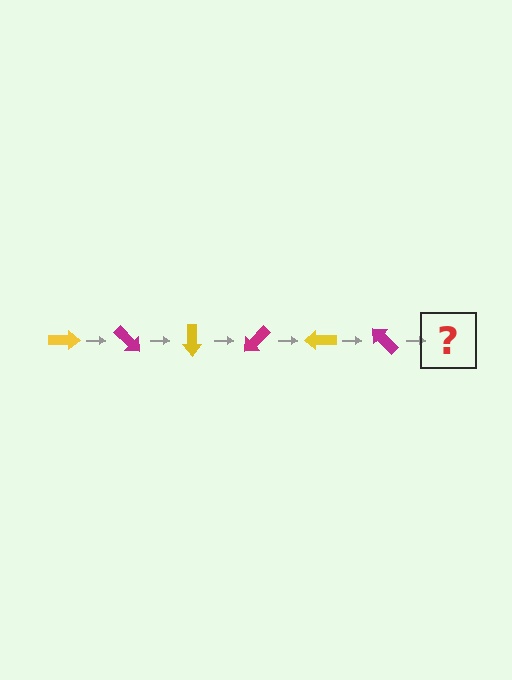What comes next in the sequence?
The next element should be a yellow arrow, rotated 270 degrees from the start.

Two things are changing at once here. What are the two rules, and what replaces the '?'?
The two rules are that it rotates 45 degrees each step and the color cycles through yellow and magenta. The '?' should be a yellow arrow, rotated 270 degrees from the start.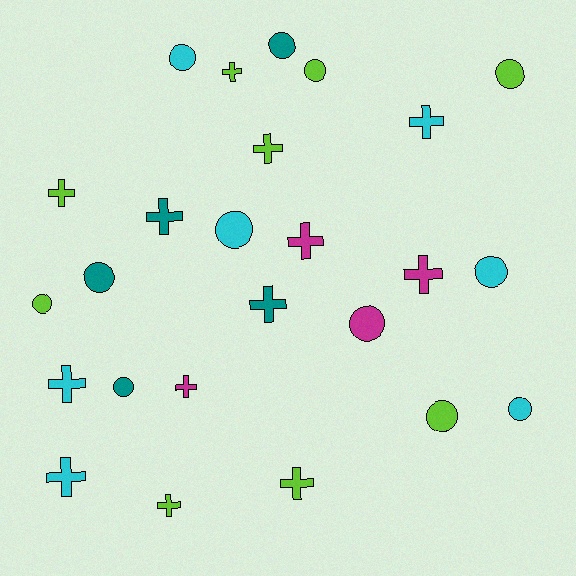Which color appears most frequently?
Lime, with 9 objects.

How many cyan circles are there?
There are 4 cyan circles.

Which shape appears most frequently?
Cross, with 13 objects.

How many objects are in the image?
There are 25 objects.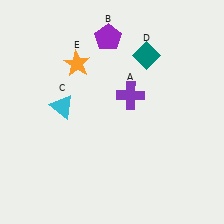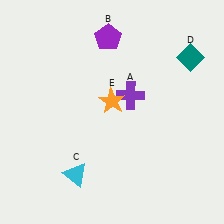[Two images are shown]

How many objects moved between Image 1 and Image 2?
3 objects moved between the two images.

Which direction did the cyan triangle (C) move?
The cyan triangle (C) moved down.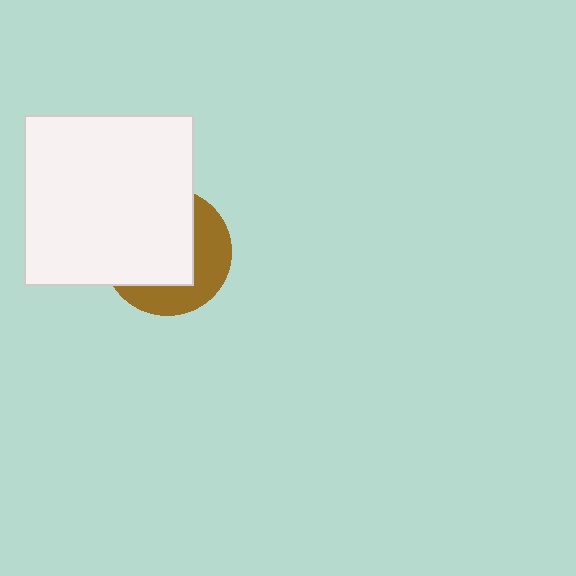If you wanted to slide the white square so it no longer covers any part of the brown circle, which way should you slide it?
Slide it toward the upper-left — that is the most direct way to separate the two shapes.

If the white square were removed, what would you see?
You would see the complete brown circle.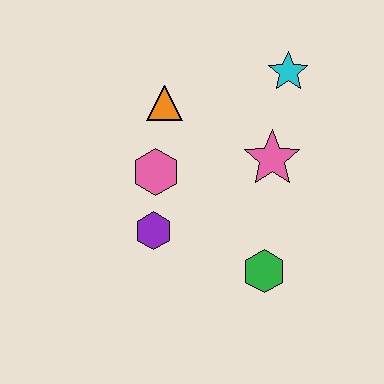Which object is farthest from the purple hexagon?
The cyan star is farthest from the purple hexagon.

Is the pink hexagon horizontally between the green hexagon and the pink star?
No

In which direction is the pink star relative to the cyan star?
The pink star is below the cyan star.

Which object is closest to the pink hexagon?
The purple hexagon is closest to the pink hexagon.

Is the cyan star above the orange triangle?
Yes